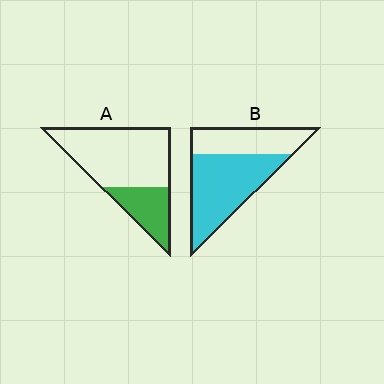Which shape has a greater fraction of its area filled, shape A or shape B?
Shape B.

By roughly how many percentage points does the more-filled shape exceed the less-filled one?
By roughly 35 percentage points (B over A).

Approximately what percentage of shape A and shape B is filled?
A is approximately 30% and B is approximately 65%.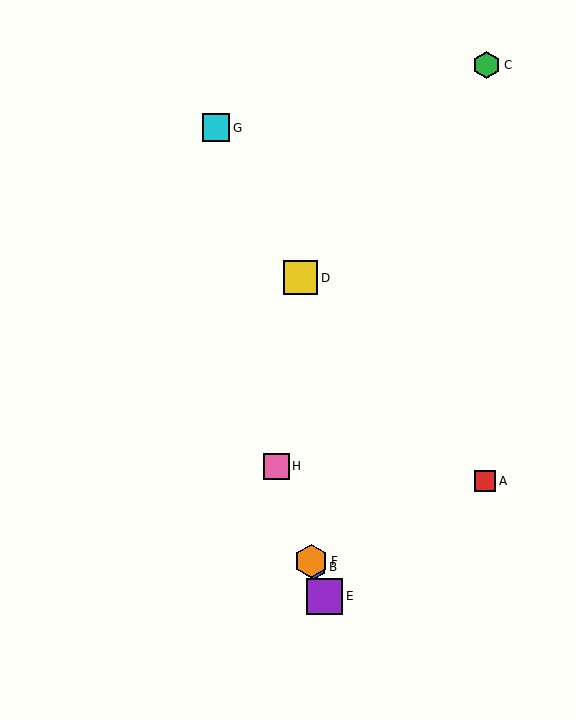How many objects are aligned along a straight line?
4 objects (B, E, F, H) are aligned along a straight line.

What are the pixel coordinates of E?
Object E is at (324, 596).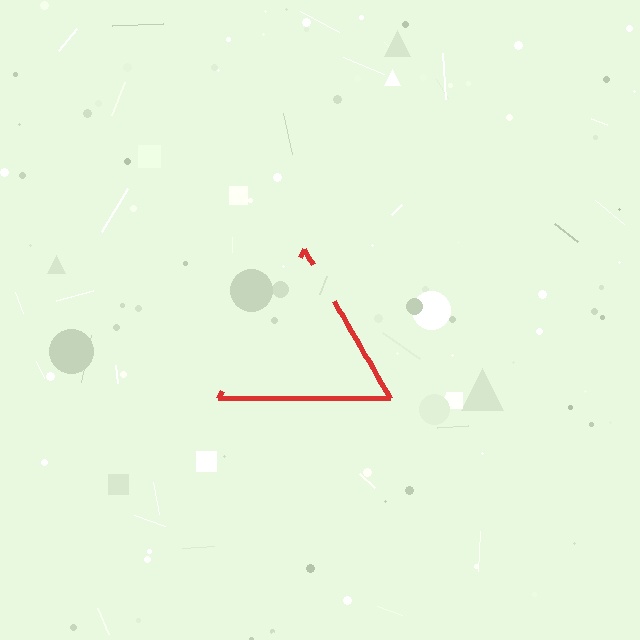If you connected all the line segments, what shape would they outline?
They would outline a triangle.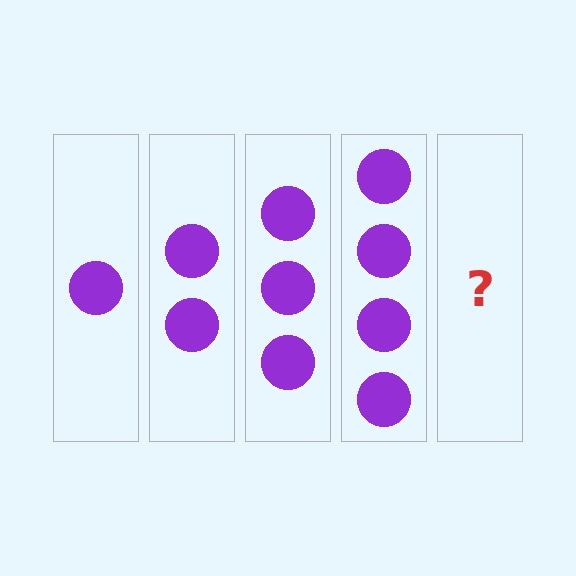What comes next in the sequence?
The next element should be 5 circles.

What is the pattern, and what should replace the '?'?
The pattern is that each step adds one more circle. The '?' should be 5 circles.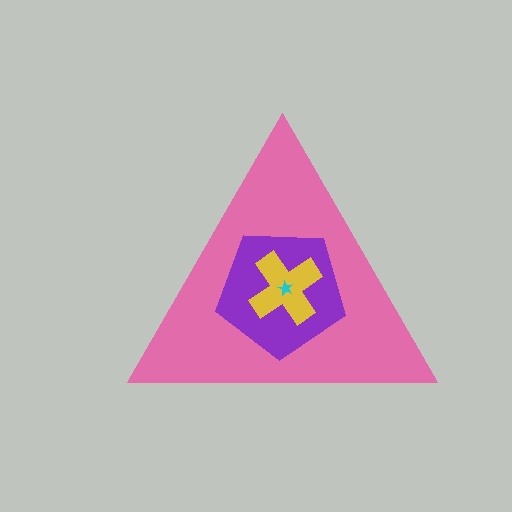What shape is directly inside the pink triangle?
The purple pentagon.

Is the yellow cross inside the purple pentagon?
Yes.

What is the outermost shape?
The pink triangle.